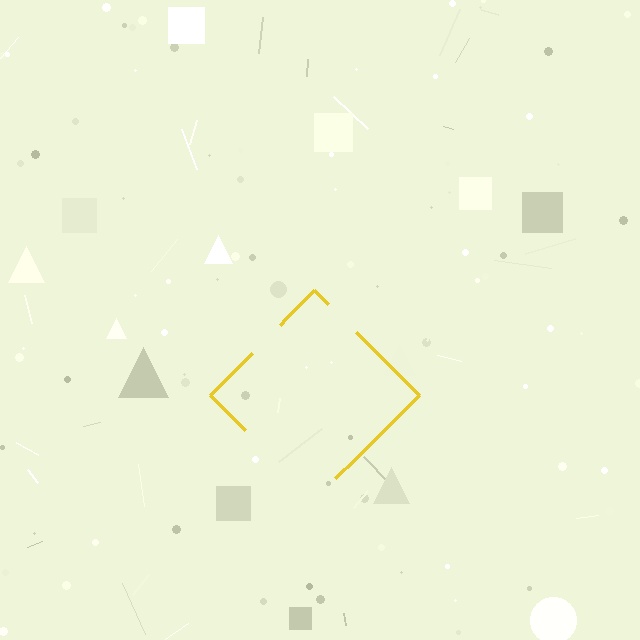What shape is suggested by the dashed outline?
The dashed outline suggests a diamond.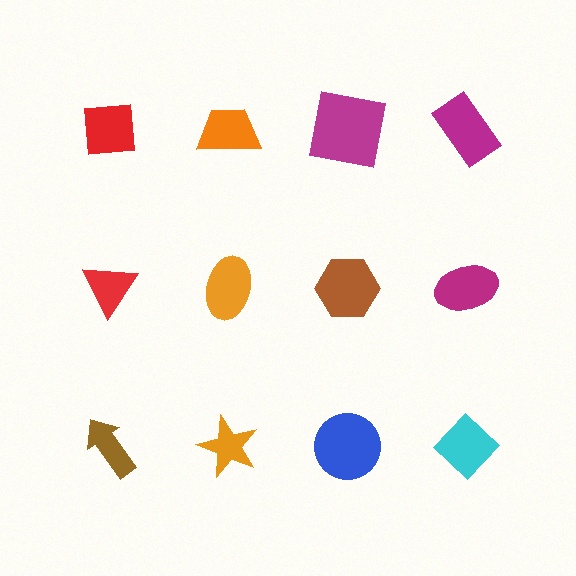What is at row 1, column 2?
An orange trapezoid.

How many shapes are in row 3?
4 shapes.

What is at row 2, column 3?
A brown hexagon.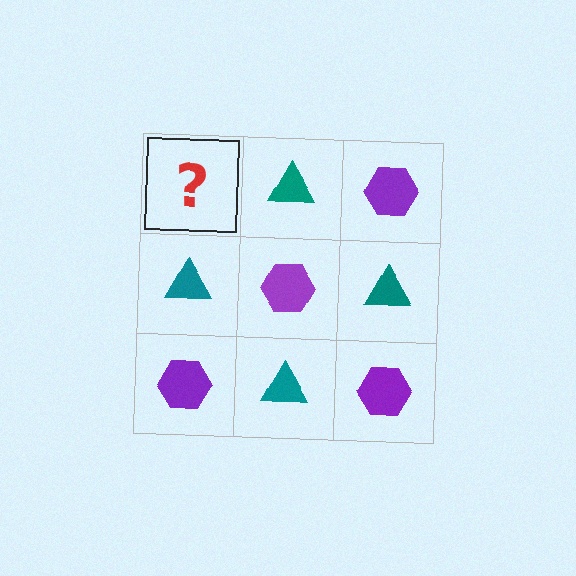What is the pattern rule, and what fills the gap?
The rule is that it alternates purple hexagon and teal triangle in a checkerboard pattern. The gap should be filled with a purple hexagon.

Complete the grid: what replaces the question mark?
The question mark should be replaced with a purple hexagon.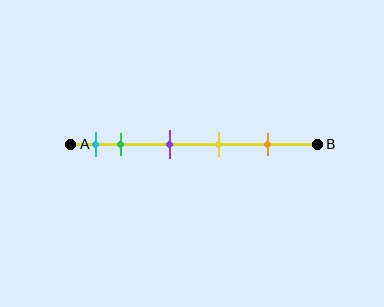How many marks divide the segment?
There are 5 marks dividing the segment.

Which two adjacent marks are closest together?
The cyan and green marks are the closest adjacent pair.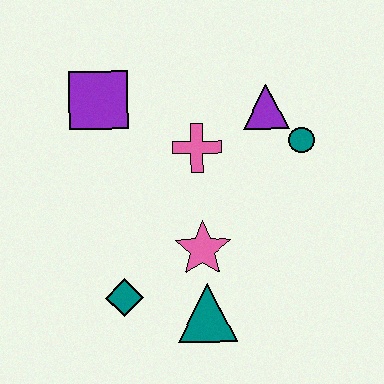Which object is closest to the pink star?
The teal triangle is closest to the pink star.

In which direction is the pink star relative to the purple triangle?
The pink star is below the purple triangle.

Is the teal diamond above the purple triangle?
No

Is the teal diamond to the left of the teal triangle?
Yes